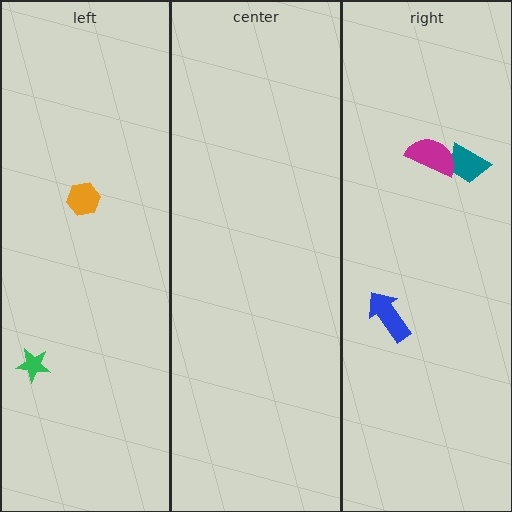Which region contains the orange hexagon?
The left region.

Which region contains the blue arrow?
The right region.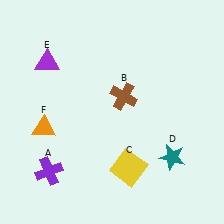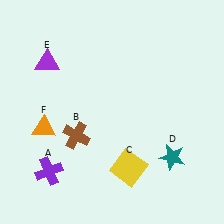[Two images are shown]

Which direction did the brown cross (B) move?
The brown cross (B) moved left.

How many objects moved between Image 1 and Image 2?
1 object moved between the two images.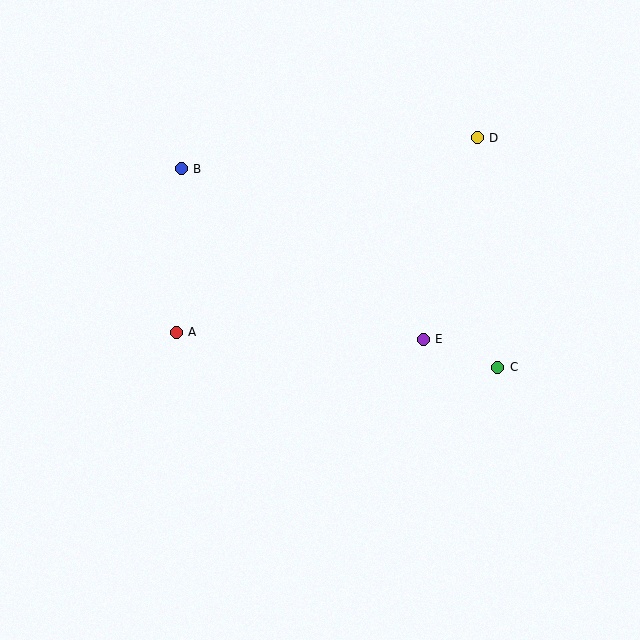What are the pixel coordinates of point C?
Point C is at (498, 367).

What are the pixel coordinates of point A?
Point A is at (176, 332).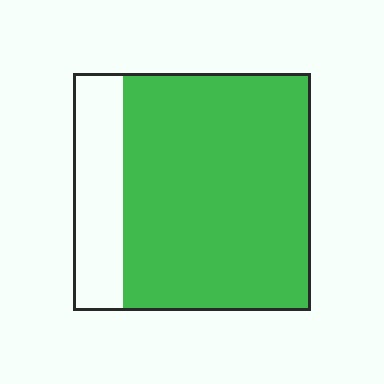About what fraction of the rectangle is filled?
About four fifths (4/5).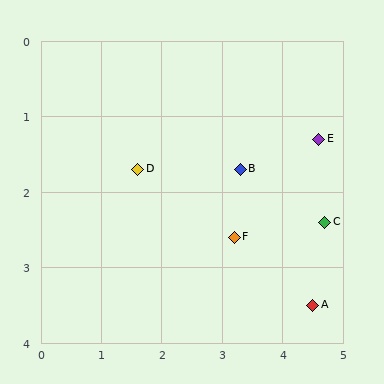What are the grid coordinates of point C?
Point C is at approximately (4.7, 2.4).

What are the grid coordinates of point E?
Point E is at approximately (4.6, 1.3).